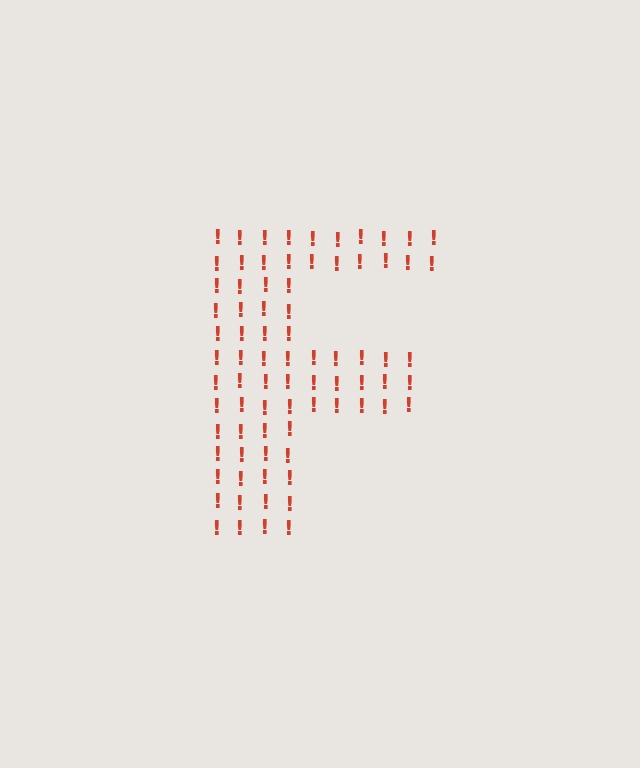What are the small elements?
The small elements are exclamation marks.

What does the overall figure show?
The overall figure shows the letter F.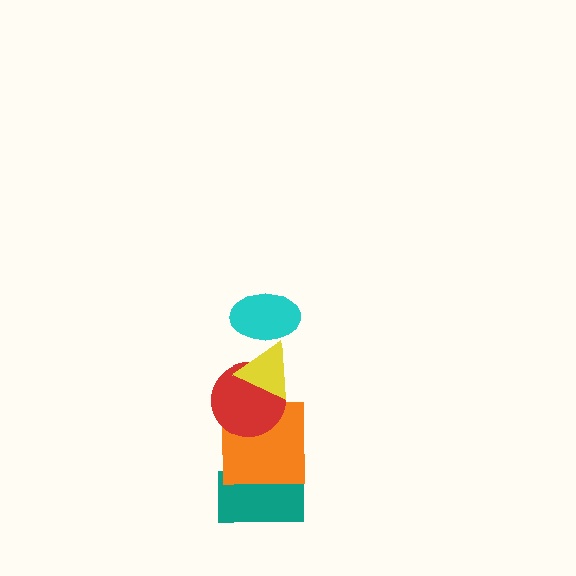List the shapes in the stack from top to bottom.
From top to bottom: the cyan ellipse, the yellow triangle, the red circle, the orange square, the teal rectangle.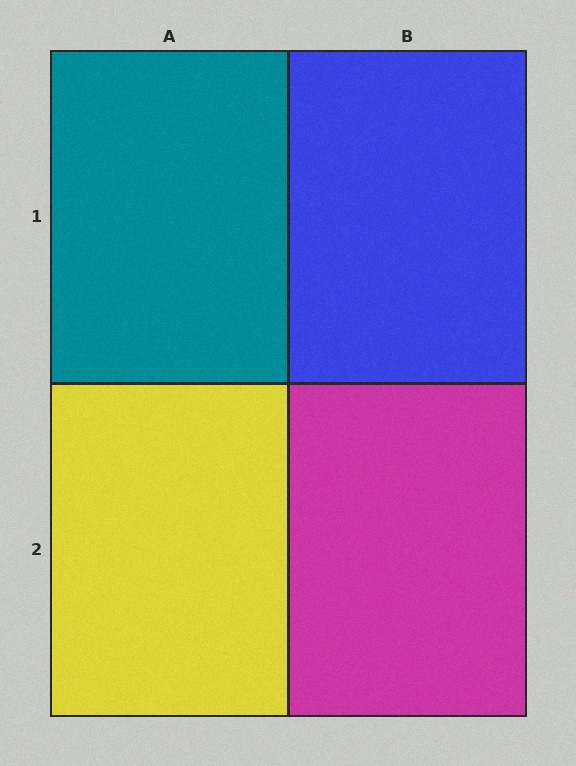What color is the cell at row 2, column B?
Magenta.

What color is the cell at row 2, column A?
Yellow.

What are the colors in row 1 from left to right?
Teal, blue.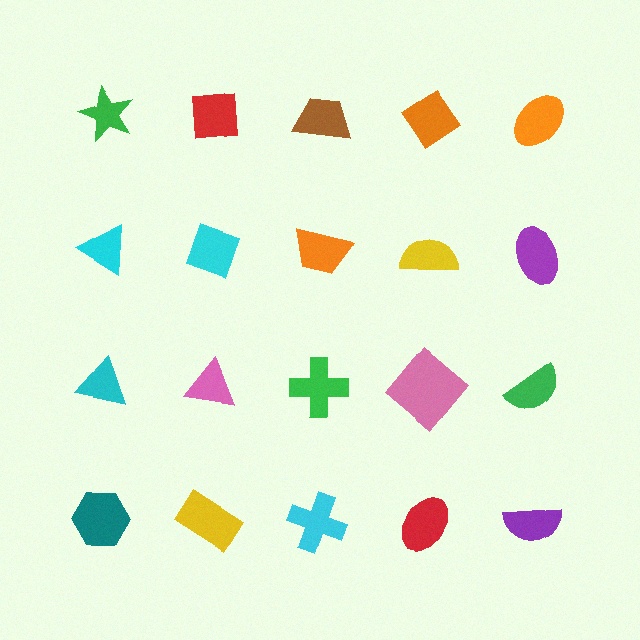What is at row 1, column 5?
An orange ellipse.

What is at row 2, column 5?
A purple ellipse.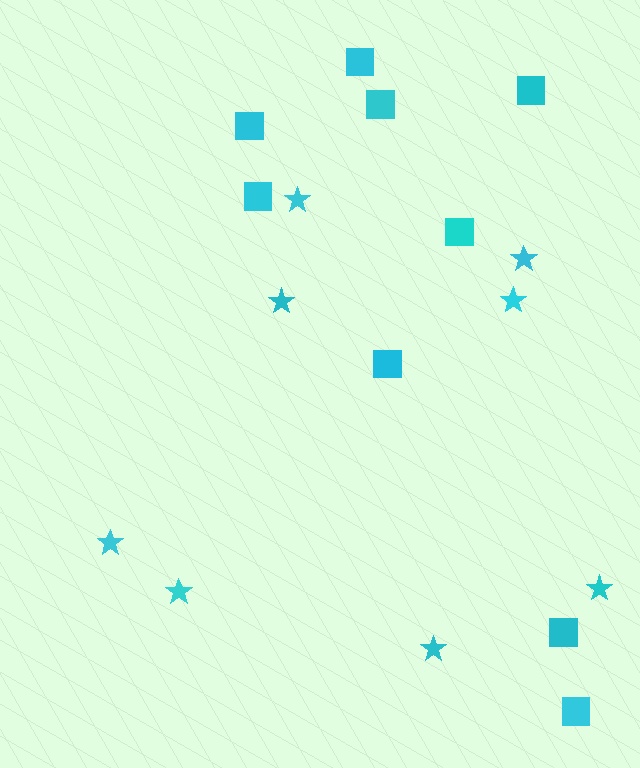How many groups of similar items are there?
There are 2 groups: one group of squares (9) and one group of stars (8).